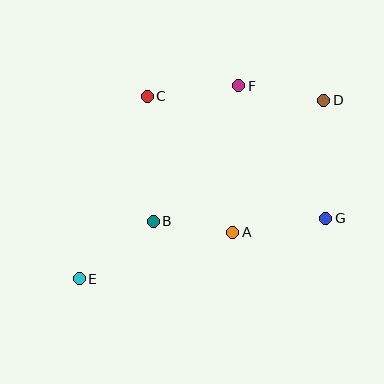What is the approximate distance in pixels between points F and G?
The distance between F and G is approximately 158 pixels.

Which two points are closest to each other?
Points A and B are closest to each other.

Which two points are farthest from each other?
Points D and E are farthest from each other.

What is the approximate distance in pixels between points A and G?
The distance between A and G is approximately 94 pixels.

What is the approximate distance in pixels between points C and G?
The distance between C and G is approximately 216 pixels.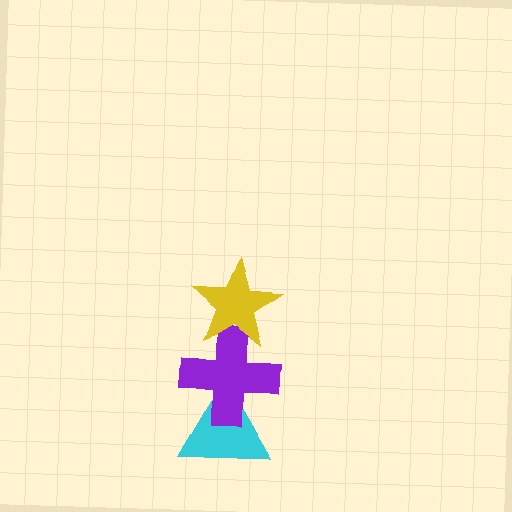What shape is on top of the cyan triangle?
The purple cross is on top of the cyan triangle.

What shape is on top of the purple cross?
The yellow star is on top of the purple cross.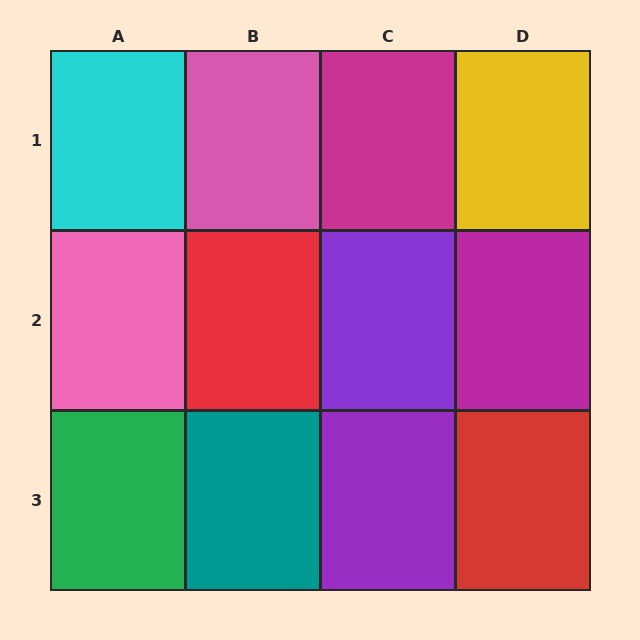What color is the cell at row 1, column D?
Yellow.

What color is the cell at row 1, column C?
Magenta.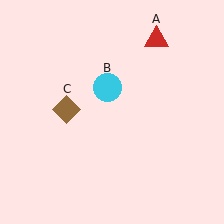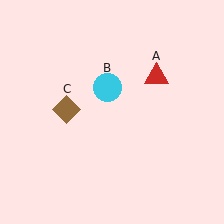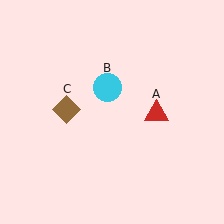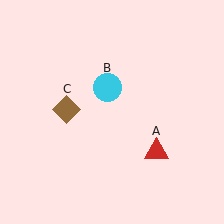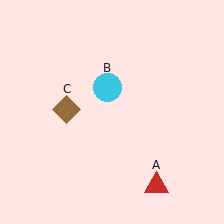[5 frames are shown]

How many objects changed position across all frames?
1 object changed position: red triangle (object A).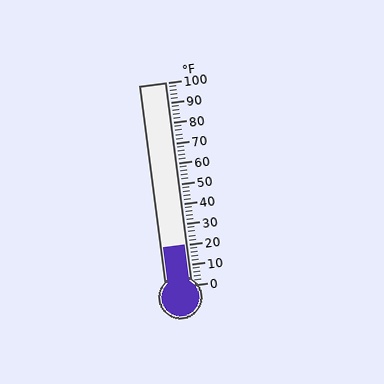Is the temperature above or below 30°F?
The temperature is below 30°F.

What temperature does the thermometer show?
The thermometer shows approximately 20°F.